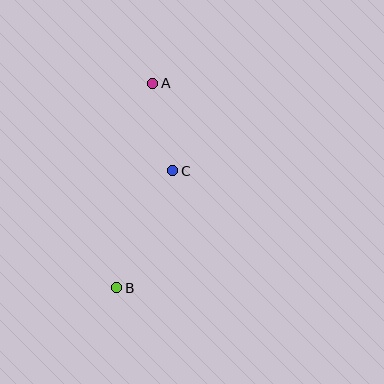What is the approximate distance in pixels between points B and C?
The distance between B and C is approximately 129 pixels.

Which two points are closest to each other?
Points A and C are closest to each other.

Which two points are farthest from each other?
Points A and B are farthest from each other.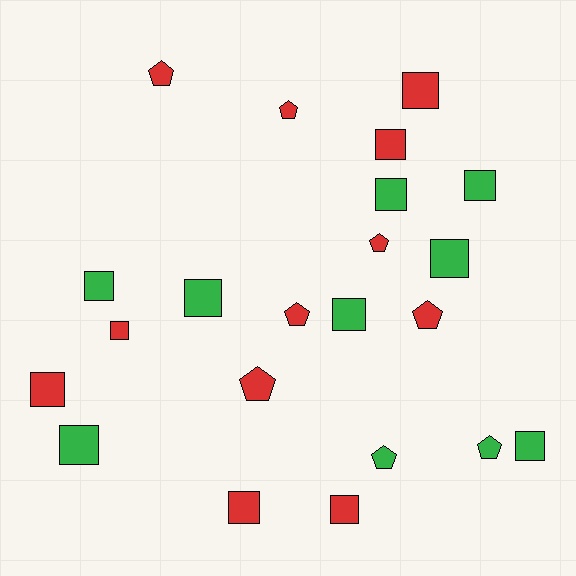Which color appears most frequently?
Red, with 12 objects.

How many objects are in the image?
There are 22 objects.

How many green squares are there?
There are 8 green squares.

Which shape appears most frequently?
Square, with 14 objects.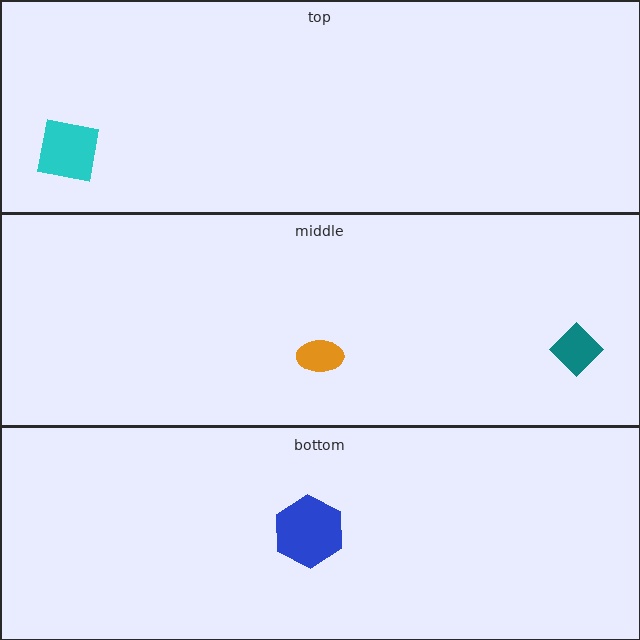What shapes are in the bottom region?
The blue hexagon.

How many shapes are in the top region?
1.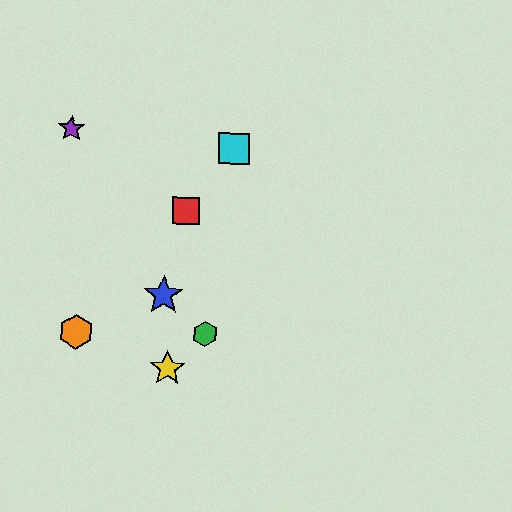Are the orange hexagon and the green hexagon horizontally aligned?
Yes, both are at y≈332.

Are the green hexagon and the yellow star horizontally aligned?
No, the green hexagon is at y≈334 and the yellow star is at y≈368.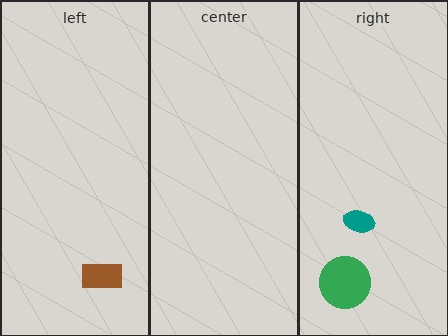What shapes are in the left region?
The brown rectangle.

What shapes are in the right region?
The green circle, the teal ellipse.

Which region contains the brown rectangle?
The left region.